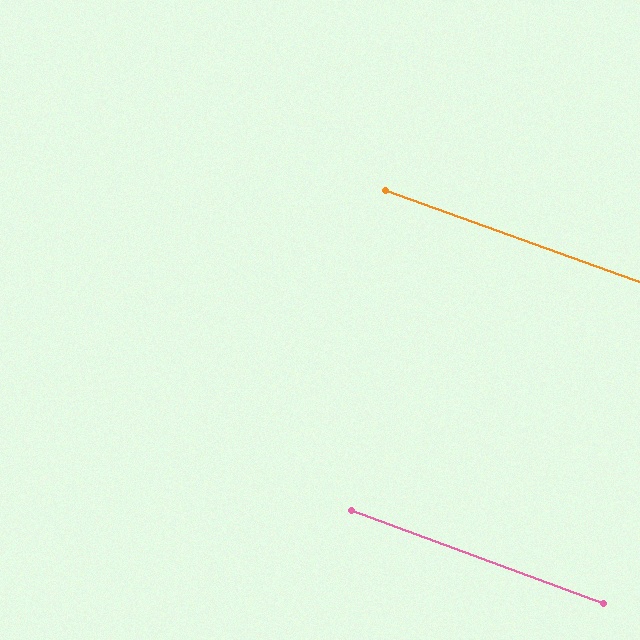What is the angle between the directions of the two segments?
Approximately 0 degrees.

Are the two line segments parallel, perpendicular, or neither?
Parallel — their directions differ by only 0.4°.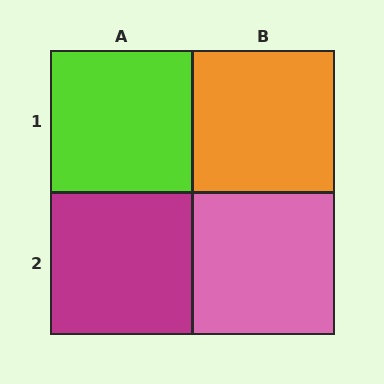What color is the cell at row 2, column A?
Magenta.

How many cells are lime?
1 cell is lime.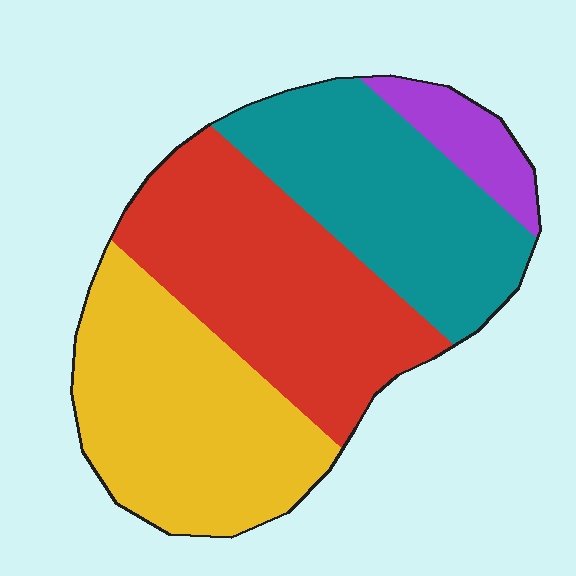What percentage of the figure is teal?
Teal takes up about one quarter (1/4) of the figure.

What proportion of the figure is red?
Red covers 33% of the figure.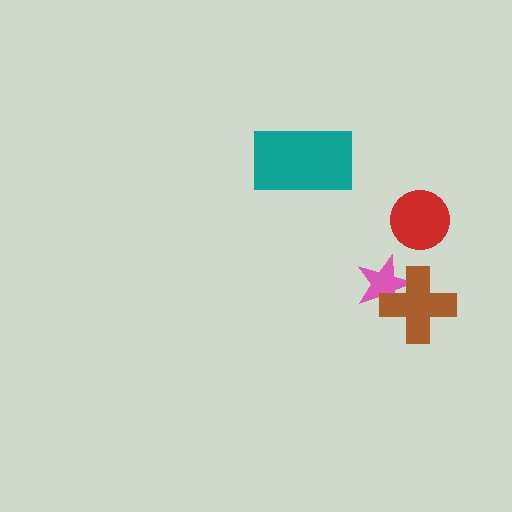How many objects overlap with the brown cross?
1 object overlaps with the brown cross.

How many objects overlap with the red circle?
0 objects overlap with the red circle.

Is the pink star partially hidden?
Yes, it is partially covered by another shape.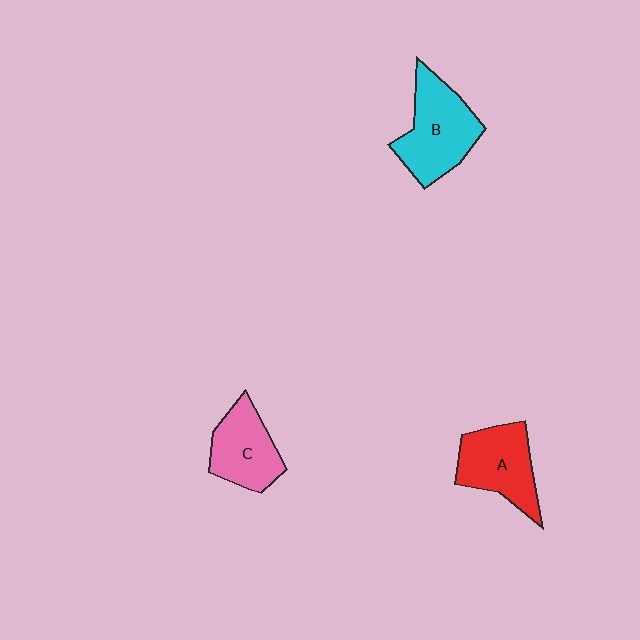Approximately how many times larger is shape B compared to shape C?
Approximately 1.3 times.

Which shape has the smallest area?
Shape C (pink).